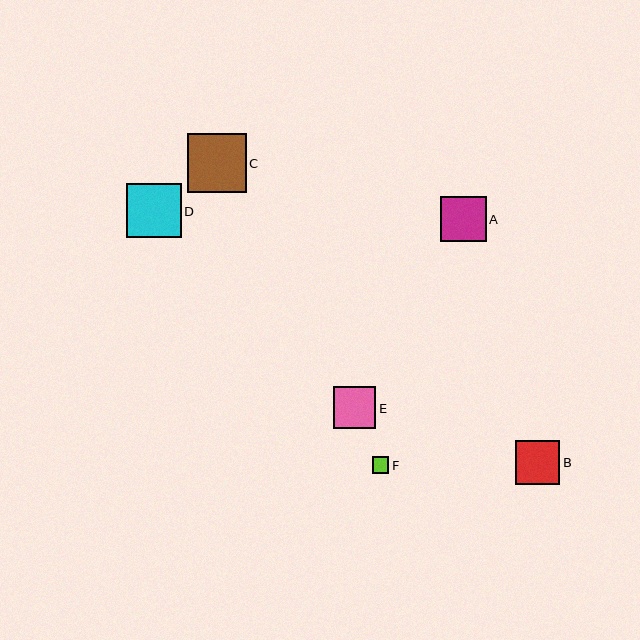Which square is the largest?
Square C is the largest with a size of approximately 59 pixels.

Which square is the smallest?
Square F is the smallest with a size of approximately 16 pixels.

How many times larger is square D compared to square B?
Square D is approximately 1.2 times the size of square B.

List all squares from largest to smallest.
From largest to smallest: C, D, A, B, E, F.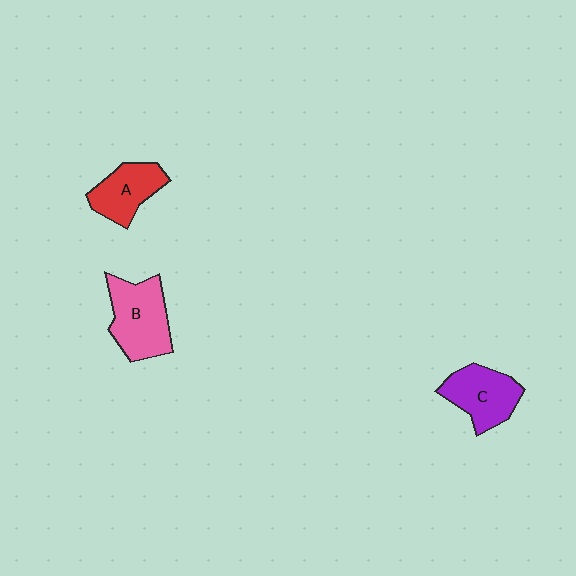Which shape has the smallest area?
Shape A (red).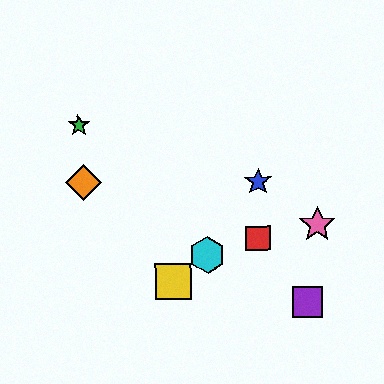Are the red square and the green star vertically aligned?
No, the red square is at x≈258 and the green star is at x≈79.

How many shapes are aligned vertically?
2 shapes (the red square, the blue star) are aligned vertically.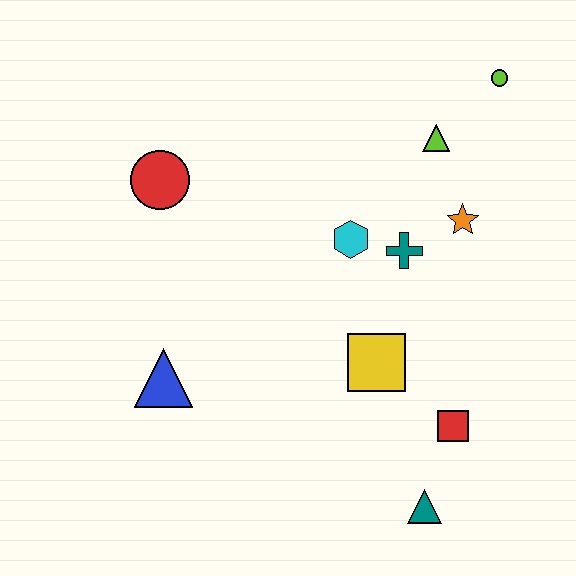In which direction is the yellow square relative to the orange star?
The yellow square is below the orange star.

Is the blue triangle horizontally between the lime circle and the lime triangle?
No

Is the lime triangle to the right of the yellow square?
Yes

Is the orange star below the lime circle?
Yes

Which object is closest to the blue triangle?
The red circle is closest to the blue triangle.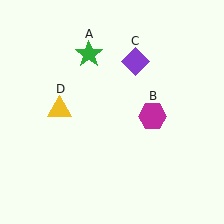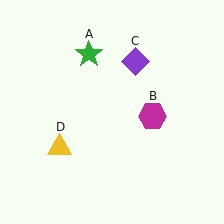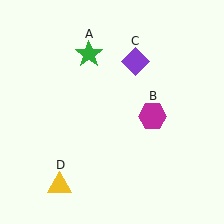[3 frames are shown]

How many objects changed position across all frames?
1 object changed position: yellow triangle (object D).